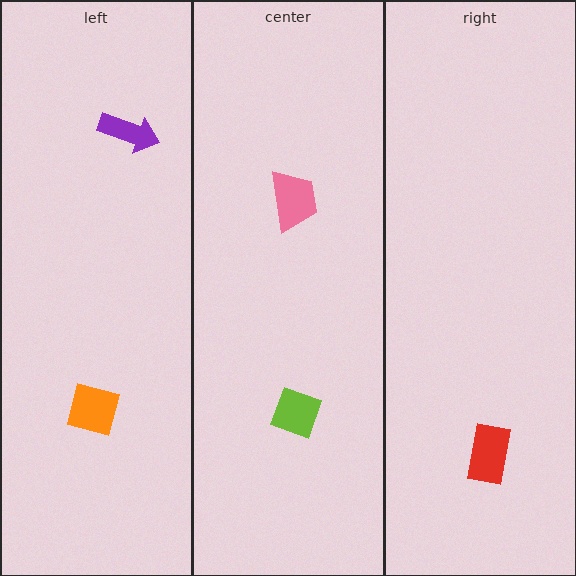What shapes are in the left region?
The purple arrow, the orange square.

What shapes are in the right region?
The red rectangle.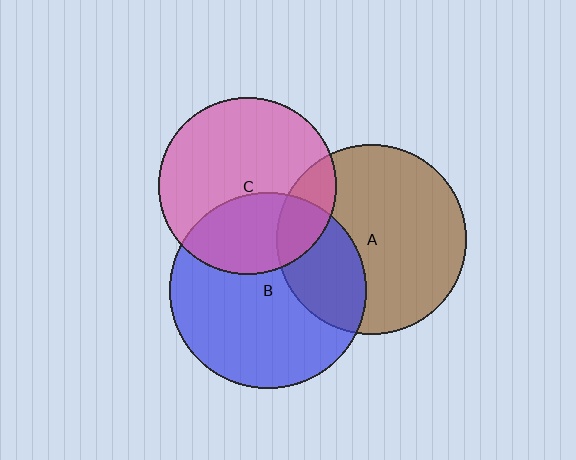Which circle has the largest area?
Circle B (blue).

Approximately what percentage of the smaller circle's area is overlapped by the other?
Approximately 35%.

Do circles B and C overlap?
Yes.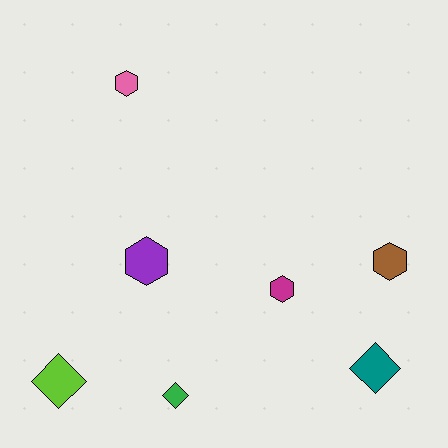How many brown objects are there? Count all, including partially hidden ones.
There is 1 brown object.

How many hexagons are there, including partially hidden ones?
There are 4 hexagons.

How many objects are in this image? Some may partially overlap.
There are 7 objects.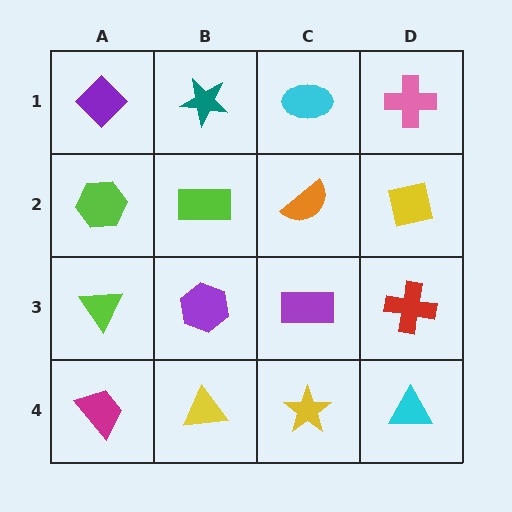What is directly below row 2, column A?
A lime triangle.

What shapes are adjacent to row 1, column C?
An orange semicircle (row 2, column C), a teal star (row 1, column B), a pink cross (row 1, column D).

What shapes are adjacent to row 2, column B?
A teal star (row 1, column B), a purple hexagon (row 3, column B), a lime hexagon (row 2, column A), an orange semicircle (row 2, column C).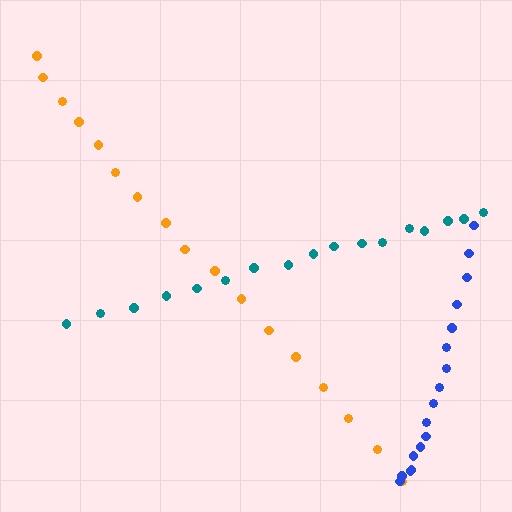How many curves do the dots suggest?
There are 3 distinct paths.